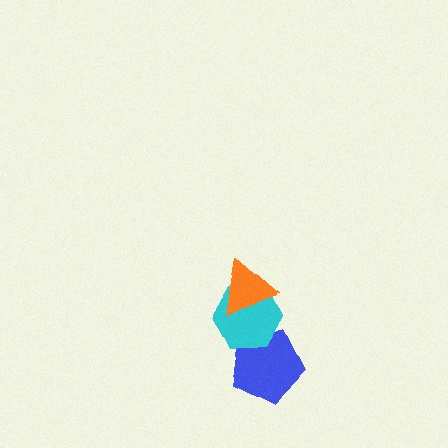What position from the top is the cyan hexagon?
The cyan hexagon is 2nd from the top.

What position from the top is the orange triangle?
The orange triangle is 1st from the top.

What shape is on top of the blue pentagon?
The cyan hexagon is on top of the blue pentagon.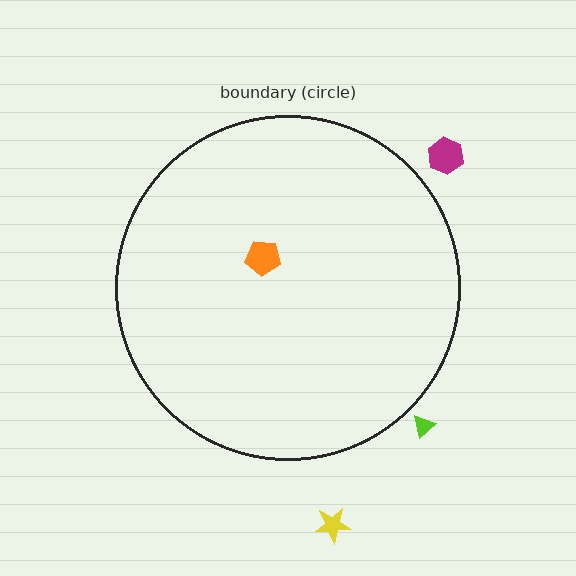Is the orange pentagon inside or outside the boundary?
Inside.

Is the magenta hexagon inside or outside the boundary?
Outside.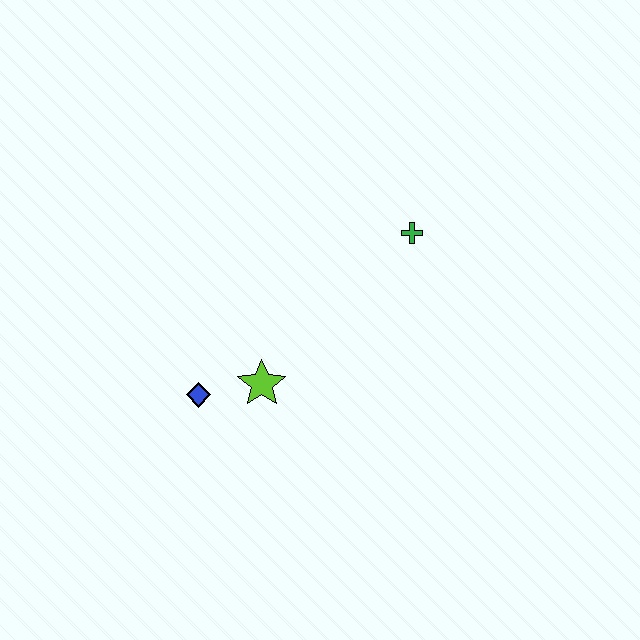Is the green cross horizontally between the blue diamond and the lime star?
No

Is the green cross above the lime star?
Yes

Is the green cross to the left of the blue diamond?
No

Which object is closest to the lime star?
The blue diamond is closest to the lime star.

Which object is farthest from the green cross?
The blue diamond is farthest from the green cross.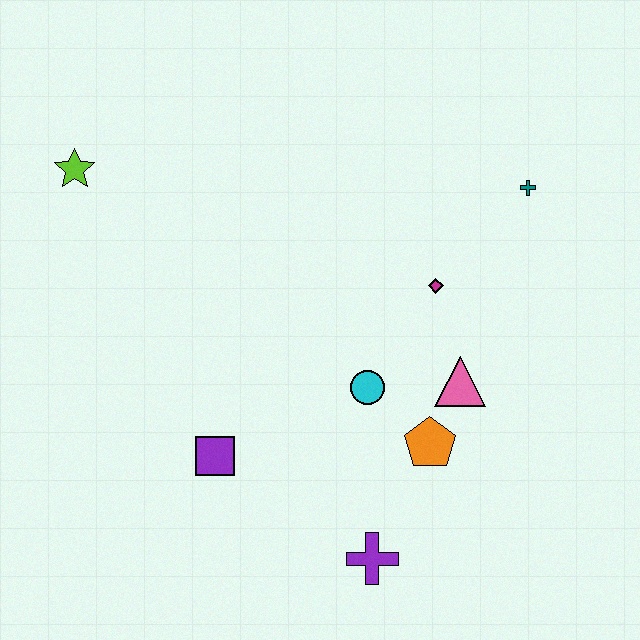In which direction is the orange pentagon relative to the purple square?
The orange pentagon is to the right of the purple square.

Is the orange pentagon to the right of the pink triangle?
No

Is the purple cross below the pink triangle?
Yes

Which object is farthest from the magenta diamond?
The lime star is farthest from the magenta diamond.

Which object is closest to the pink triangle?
The orange pentagon is closest to the pink triangle.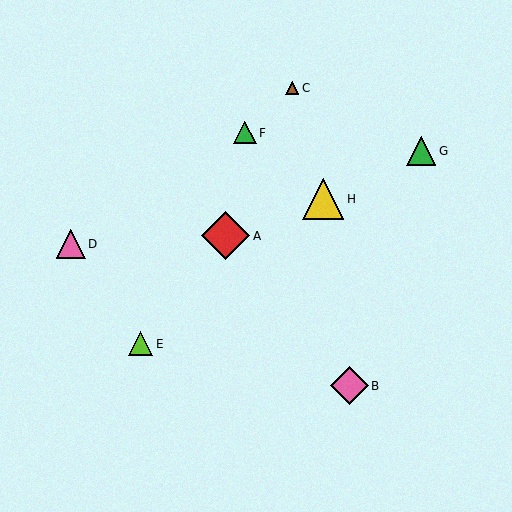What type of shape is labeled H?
Shape H is a yellow triangle.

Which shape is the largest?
The red diamond (labeled A) is the largest.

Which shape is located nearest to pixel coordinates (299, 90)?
The brown triangle (labeled C) at (292, 88) is nearest to that location.